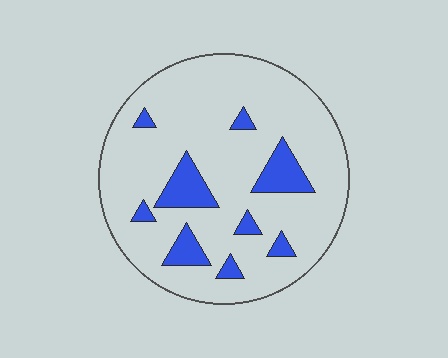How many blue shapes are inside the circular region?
9.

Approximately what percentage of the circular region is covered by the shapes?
Approximately 15%.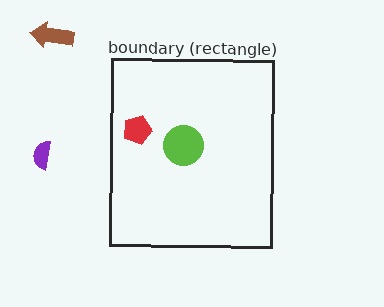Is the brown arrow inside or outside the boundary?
Outside.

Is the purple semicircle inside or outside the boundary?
Outside.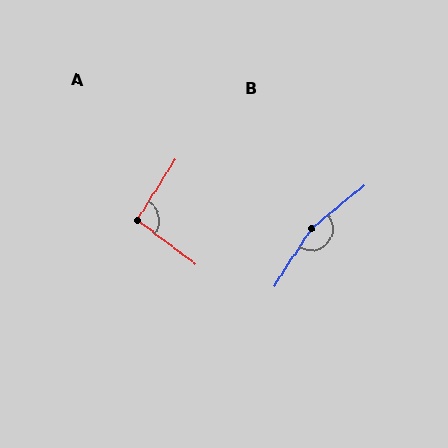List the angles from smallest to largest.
A (95°), B (162°).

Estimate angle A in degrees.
Approximately 95 degrees.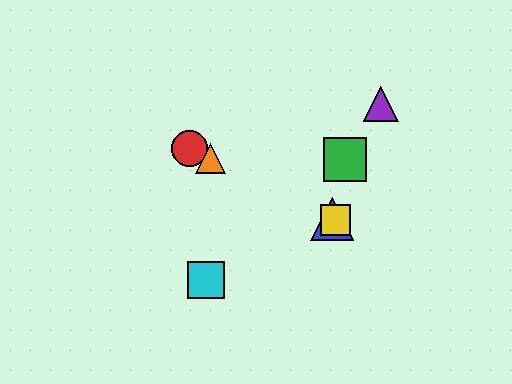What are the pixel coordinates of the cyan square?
The cyan square is at (206, 280).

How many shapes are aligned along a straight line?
4 shapes (the red circle, the blue triangle, the yellow square, the orange triangle) are aligned along a straight line.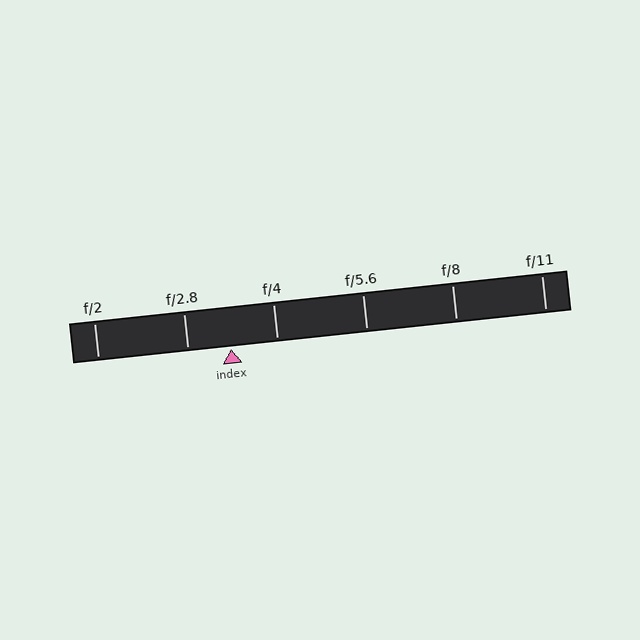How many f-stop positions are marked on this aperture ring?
There are 6 f-stop positions marked.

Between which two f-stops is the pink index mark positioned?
The index mark is between f/2.8 and f/4.